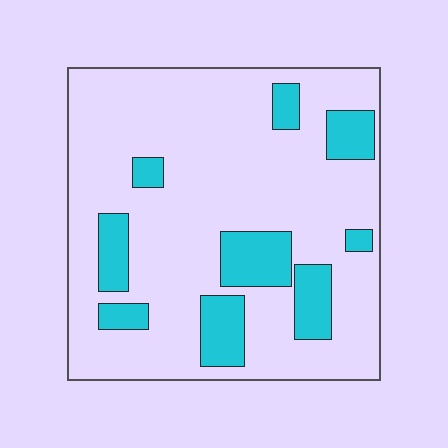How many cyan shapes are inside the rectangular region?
9.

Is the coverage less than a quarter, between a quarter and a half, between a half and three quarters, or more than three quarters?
Less than a quarter.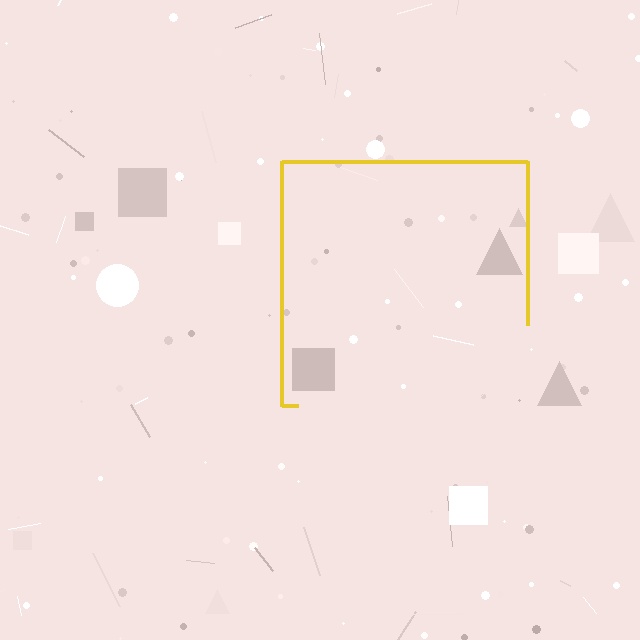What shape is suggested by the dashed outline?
The dashed outline suggests a square.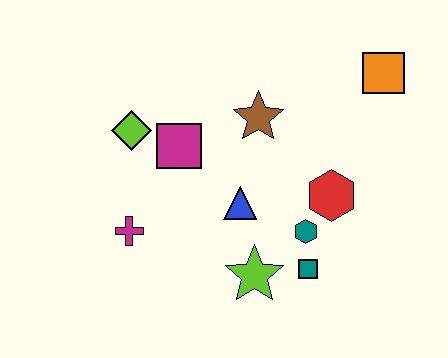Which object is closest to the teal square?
The teal hexagon is closest to the teal square.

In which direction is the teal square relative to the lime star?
The teal square is to the right of the lime star.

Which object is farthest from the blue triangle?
The orange square is farthest from the blue triangle.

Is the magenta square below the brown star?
Yes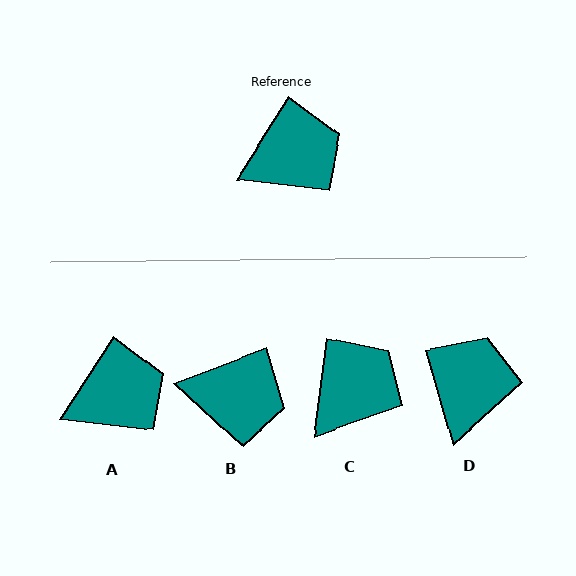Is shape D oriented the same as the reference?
No, it is off by about 48 degrees.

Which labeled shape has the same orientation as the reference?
A.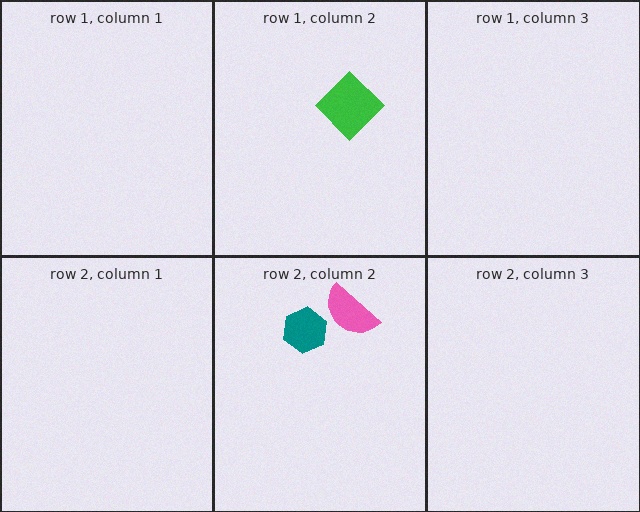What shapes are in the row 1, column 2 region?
The green diamond.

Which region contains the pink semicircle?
The row 2, column 2 region.